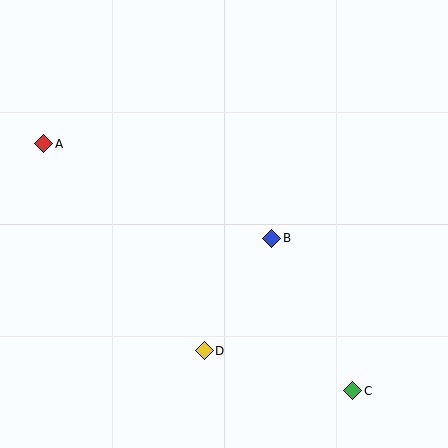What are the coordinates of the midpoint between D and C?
The midpoint between D and C is at (278, 371).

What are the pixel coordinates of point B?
Point B is at (272, 238).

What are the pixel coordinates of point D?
Point D is at (204, 351).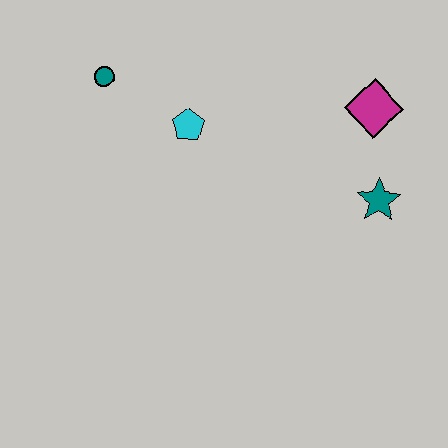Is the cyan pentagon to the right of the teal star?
No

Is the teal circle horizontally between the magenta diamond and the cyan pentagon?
No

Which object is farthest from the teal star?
The teal circle is farthest from the teal star.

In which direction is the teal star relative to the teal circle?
The teal star is to the right of the teal circle.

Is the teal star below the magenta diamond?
Yes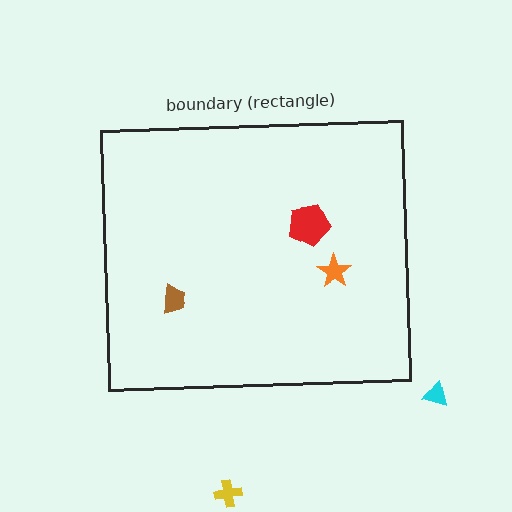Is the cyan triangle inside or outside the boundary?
Outside.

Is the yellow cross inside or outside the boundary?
Outside.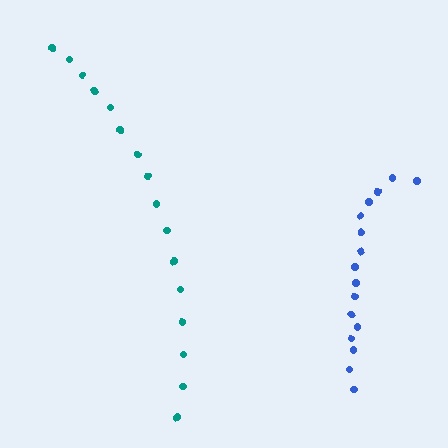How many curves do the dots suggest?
There are 2 distinct paths.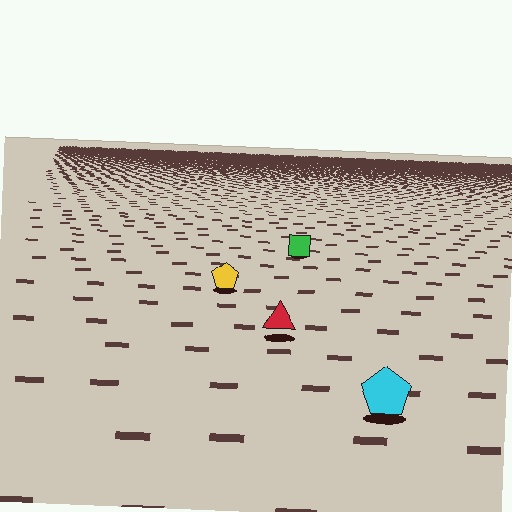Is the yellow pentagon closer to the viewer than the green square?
Yes. The yellow pentagon is closer — you can tell from the texture gradient: the ground texture is coarser near it.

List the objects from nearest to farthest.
From nearest to farthest: the cyan pentagon, the red triangle, the yellow pentagon, the green square.